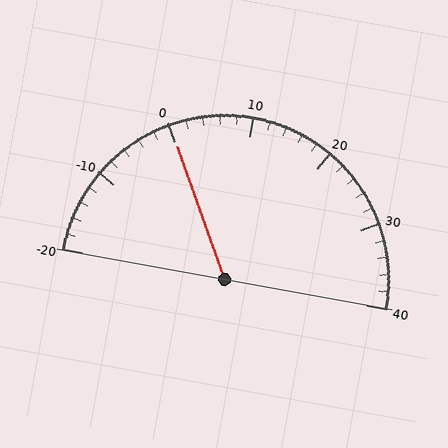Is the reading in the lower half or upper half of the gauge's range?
The reading is in the lower half of the range (-20 to 40).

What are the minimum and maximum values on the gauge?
The gauge ranges from -20 to 40.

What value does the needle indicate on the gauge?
The needle indicates approximately 0.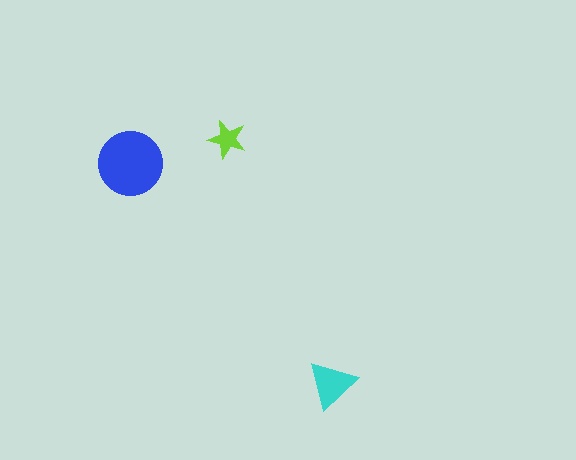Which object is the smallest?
The lime star.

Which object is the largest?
The blue circle.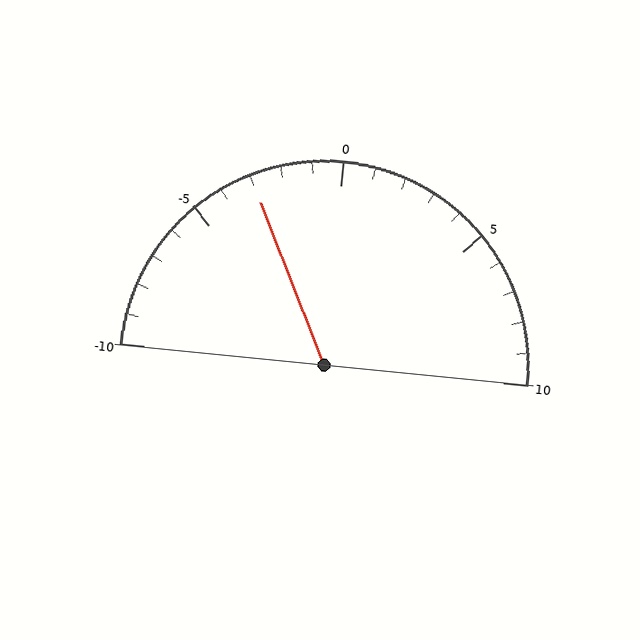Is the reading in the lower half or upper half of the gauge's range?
The reading is in the lower half of the range (-10 to 10).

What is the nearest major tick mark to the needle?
The nearest major tick mark is -5.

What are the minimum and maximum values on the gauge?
The gauge ranges from -10 to 10.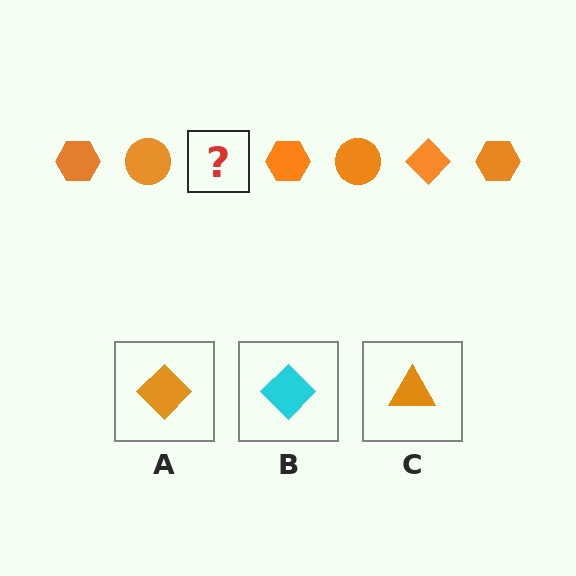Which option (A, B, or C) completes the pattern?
A.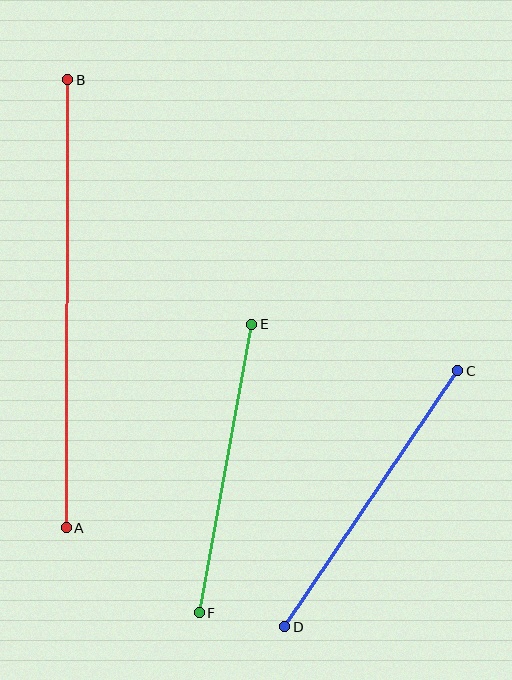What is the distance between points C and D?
The distance is approximately 309 pixels.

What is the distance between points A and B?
The distance is approximately 448 pixels.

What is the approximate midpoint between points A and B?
The midpoint is at approximately (67, 304) pixels.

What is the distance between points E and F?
The distance is approximately 293 pixels.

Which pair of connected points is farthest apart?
Points A and B are farthest apart.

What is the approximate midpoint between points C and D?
The midpoint is at approximately (371, 499) pixels.